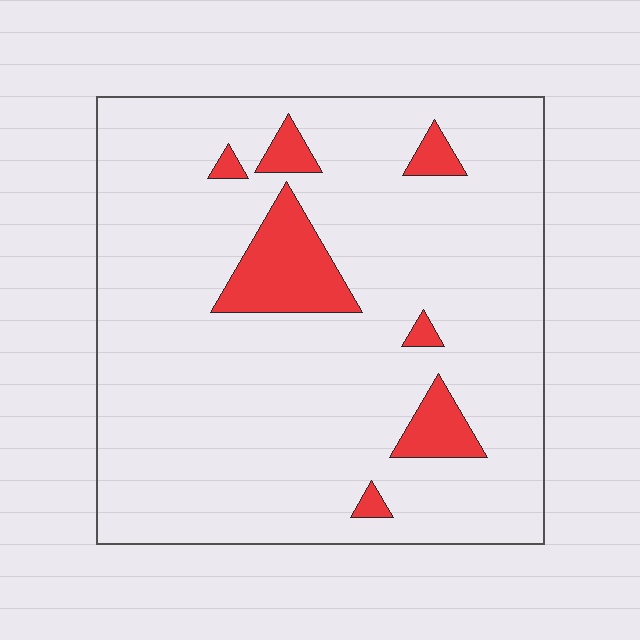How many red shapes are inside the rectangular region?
7.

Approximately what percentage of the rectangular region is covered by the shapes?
Approximately 10%.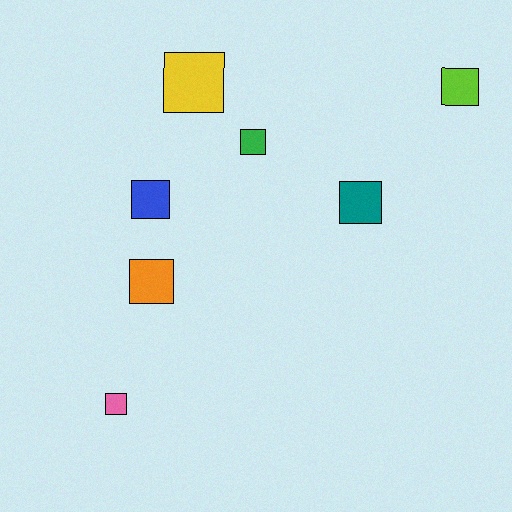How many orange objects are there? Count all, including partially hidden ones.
There is 1 orange object.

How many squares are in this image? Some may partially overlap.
There are 7 squares.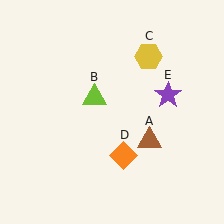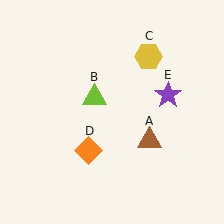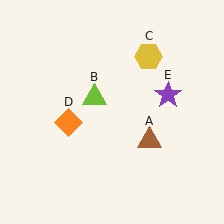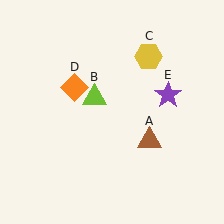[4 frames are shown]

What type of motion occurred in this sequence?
The orange diamond (object D) rotated clockwise around the center of the scene.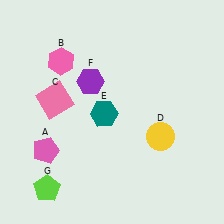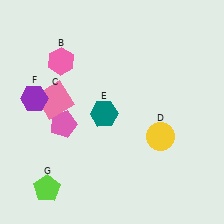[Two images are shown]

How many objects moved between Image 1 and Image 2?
2 objects moved between the two images.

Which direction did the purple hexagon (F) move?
The purple hexagon (F) moved left.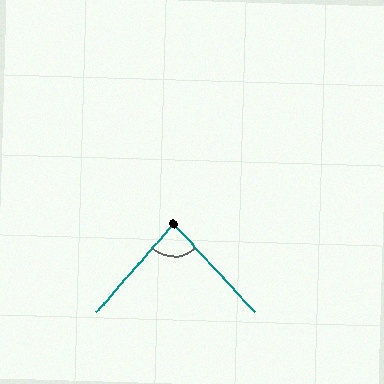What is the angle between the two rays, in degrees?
Approximately 84 degrees.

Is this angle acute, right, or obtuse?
It is acute.